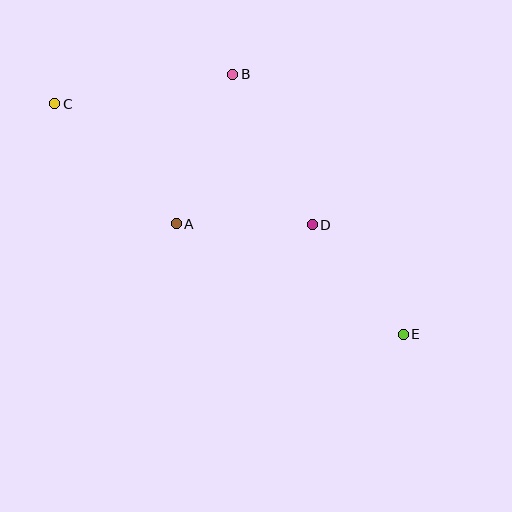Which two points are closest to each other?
Points A and D are closest to each other.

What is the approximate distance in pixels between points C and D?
The distance between C and D is approximately 285 pixels.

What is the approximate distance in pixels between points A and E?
The distance between A and E is approximately 252 pixels.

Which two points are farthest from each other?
Points C and E are farthest from each other.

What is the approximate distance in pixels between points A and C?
The distance between A and C is approximately 171 pixels.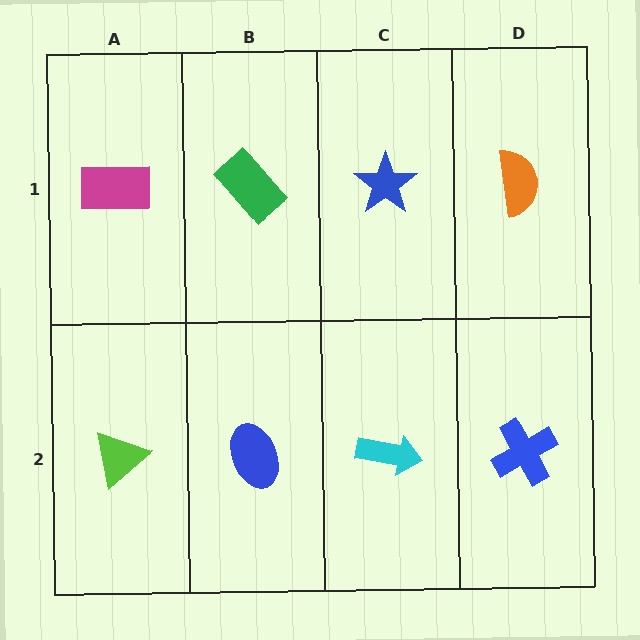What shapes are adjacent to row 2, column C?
A blue star (row 1, column C), a blue ellipse (row 2, column B), a blue cross (row 2, column D).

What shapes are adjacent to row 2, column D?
An orange semicircle (row 1, column D), a cyan arrow (row 2, column C).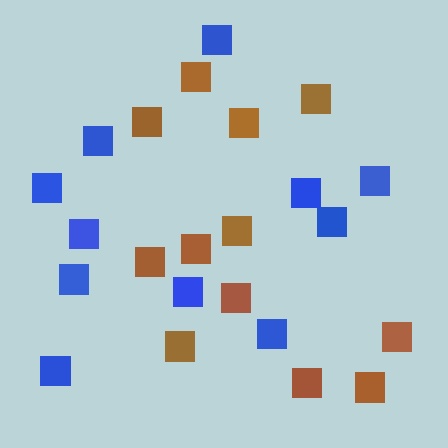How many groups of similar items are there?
There are 2 groups: one group of brown squares (12) and one group of blue squares (11).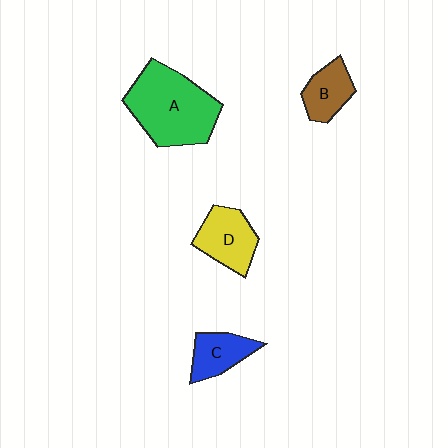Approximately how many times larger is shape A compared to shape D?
Approximately 1.9 times.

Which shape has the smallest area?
Shape B (brown).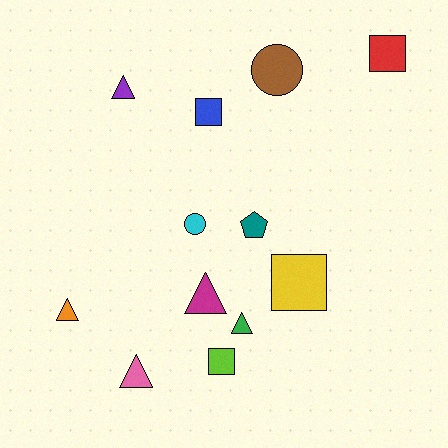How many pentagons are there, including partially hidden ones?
There is 1 pentagon.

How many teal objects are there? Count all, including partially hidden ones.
There is 1 teal object.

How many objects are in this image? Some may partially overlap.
There are 12 objects.